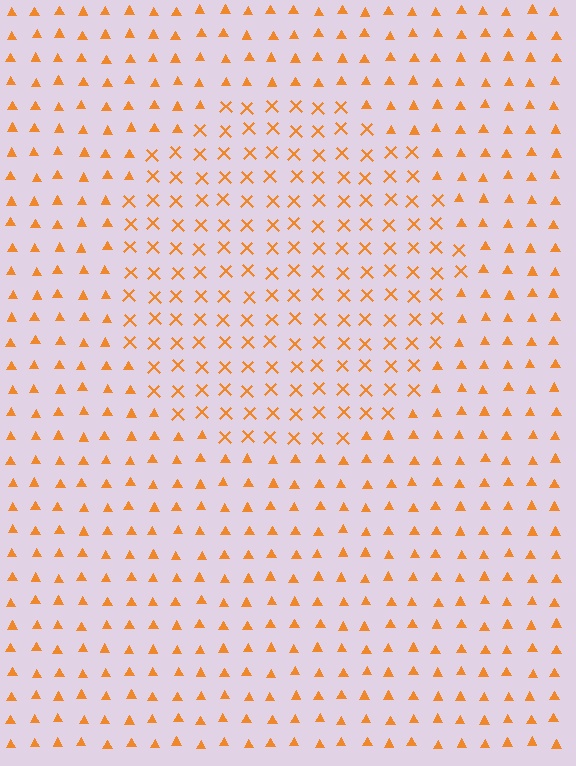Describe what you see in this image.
The image is filled with small orange elements arranged in a uniform grid. A circle-shaped region contains X marks, while the surrounding area contains triangles. The boundary is defined purely by the change in element shape.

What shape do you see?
I see a circle.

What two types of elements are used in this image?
The image uses X marks inside the circle region and triangles outside it.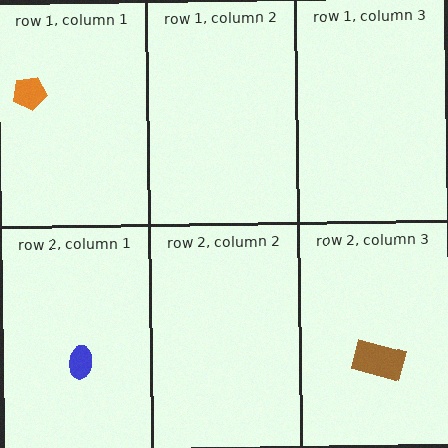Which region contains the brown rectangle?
The row 2, column 3 region.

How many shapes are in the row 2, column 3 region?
1.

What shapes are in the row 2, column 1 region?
The blue ellipse.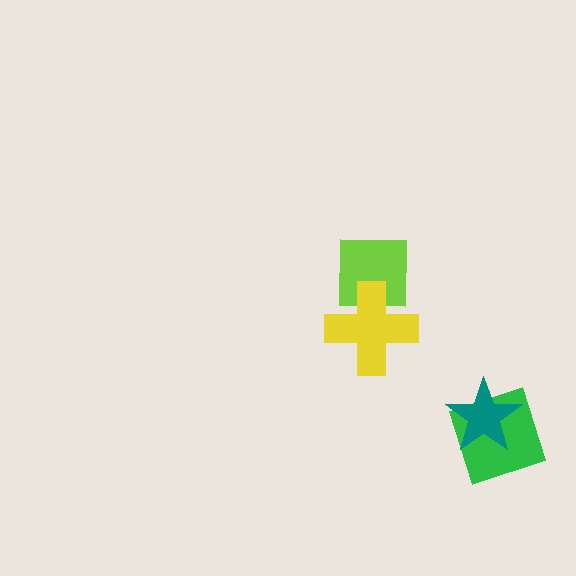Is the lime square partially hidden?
Yes, it is partially covered by another shape.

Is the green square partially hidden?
Yes, it is partially covered by another shape.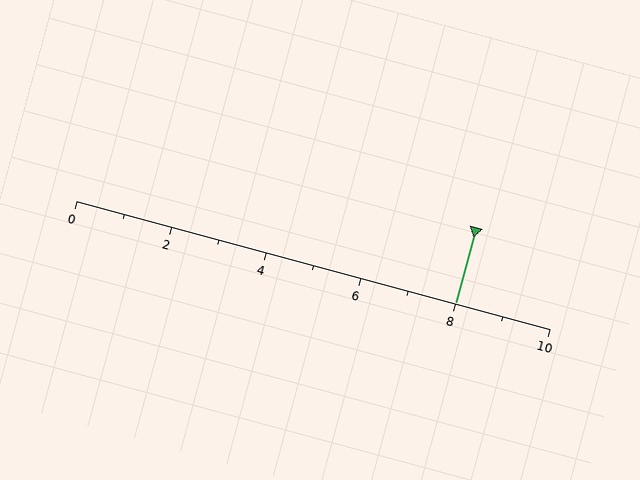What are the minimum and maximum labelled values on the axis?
The axis runs from 0 to 10.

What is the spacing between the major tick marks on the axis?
The major ticks are spaced 2 apart.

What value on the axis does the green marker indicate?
The marker indicates approximately 8.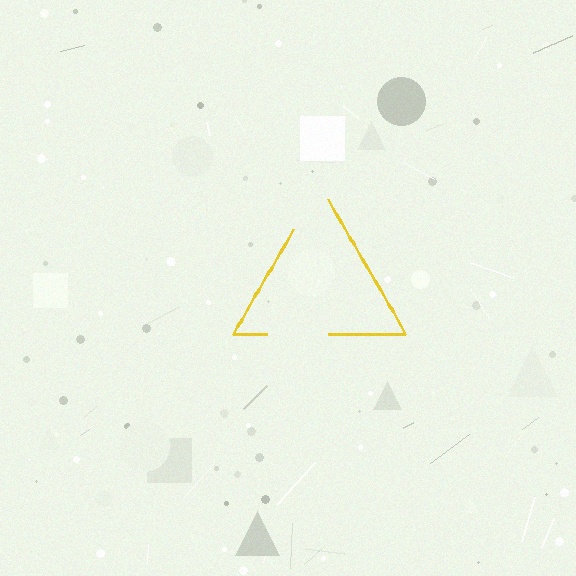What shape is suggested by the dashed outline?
The dashed outline suggests a triangle.